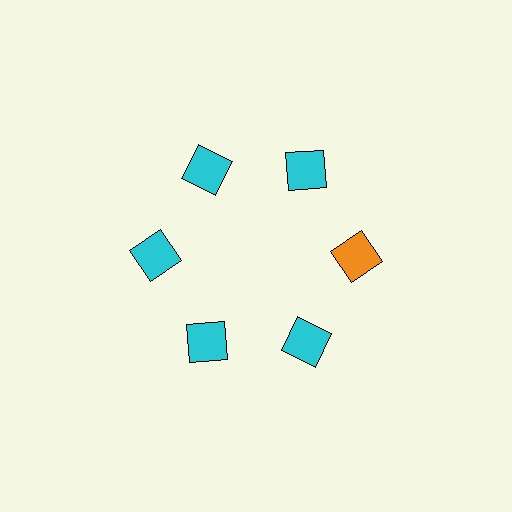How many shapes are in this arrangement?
There are 6 shapes arranged in a ring pattern.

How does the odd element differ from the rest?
It has a different color: orange instead of cyan.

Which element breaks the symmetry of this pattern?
The orange square at roughly the 3 o'clock position breaks the symmetry. All other shapes are cyan squares.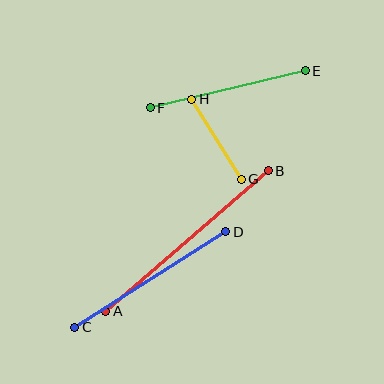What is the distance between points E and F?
The distance is approximately 160 pixels.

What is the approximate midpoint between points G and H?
The midpoint is at approximately (216, 139) pixels.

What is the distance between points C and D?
The distance is approximately 179 pixels.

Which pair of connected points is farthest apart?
Points A and B are farthest apart.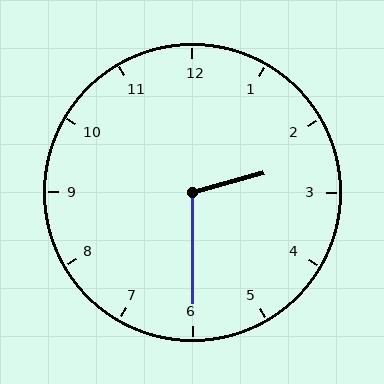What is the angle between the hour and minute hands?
Approximately 105 degrees.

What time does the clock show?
2:30.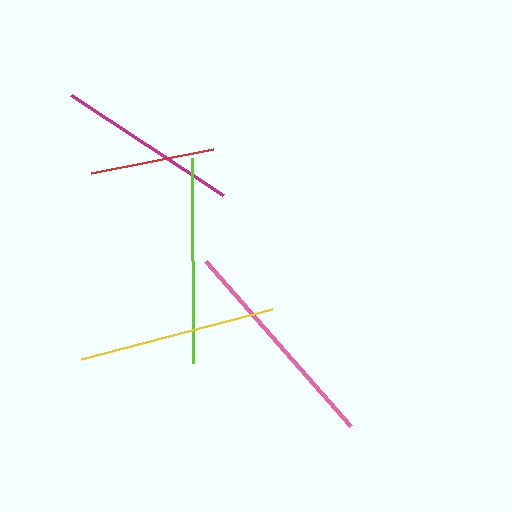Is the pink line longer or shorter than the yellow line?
The pink line is longer than the yellow line.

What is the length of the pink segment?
The pink segment is approximately 220 pixels long.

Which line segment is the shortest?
The red line is the shortest at approximately 124 pixels.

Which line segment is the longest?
The pink line is the longest at approximately 220 pixels.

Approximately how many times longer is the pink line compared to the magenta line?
The pink line is approximately 1.2 times the length of the magenta line.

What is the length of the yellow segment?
The yellow segment is approximately 198 pixels long.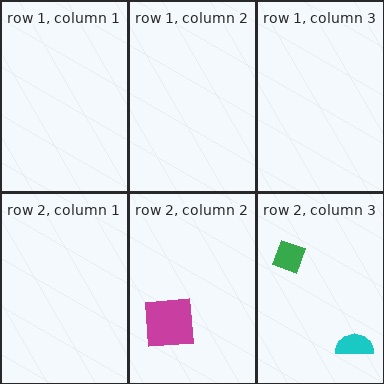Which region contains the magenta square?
The row 2, column 2 region.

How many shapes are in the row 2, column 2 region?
1.